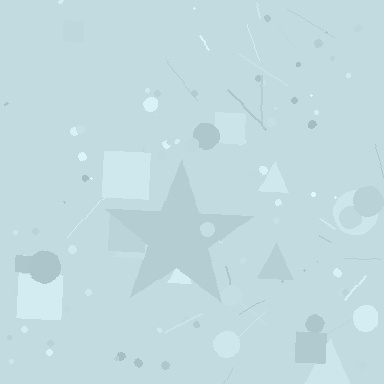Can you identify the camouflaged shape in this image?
The camouflaged shape is a star.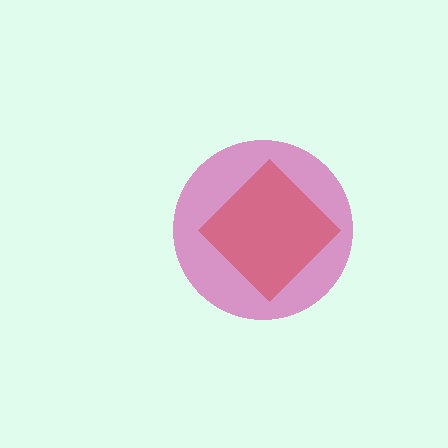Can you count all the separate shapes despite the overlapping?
Yes, there are 2 separate shapes.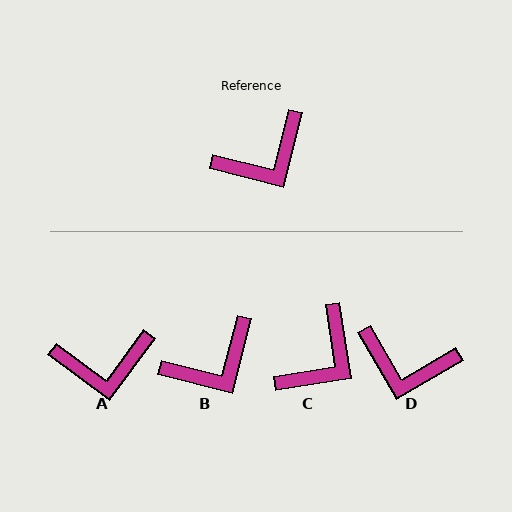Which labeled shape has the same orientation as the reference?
B.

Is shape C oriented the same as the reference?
No, it is off by about 23 degrees.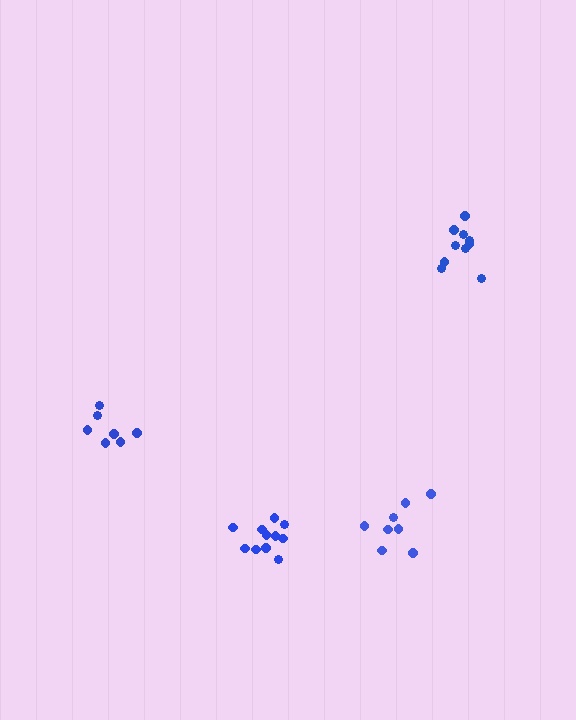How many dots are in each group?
Group 1: 7 dots, Group 2: 10 dots, Group 3: 8 dots, Group 4: 11 dots (36 total).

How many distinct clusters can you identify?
There are 4 distinct clusters.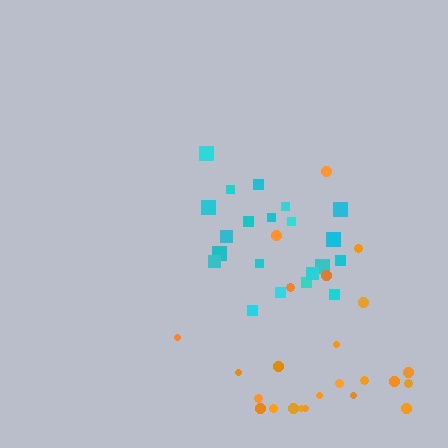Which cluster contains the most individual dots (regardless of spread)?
Orange (25).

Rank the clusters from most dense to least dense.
cyan, orange.